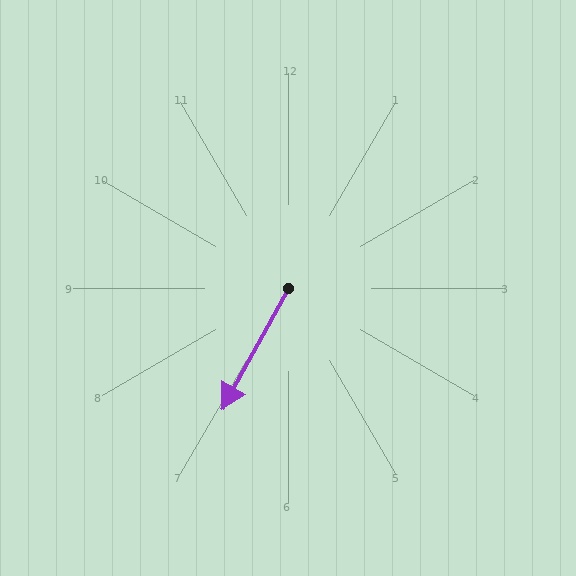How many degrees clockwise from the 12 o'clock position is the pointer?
Approximately 209 degrees.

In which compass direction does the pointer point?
Southwest.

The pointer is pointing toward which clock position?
Roughly 7 o'clock.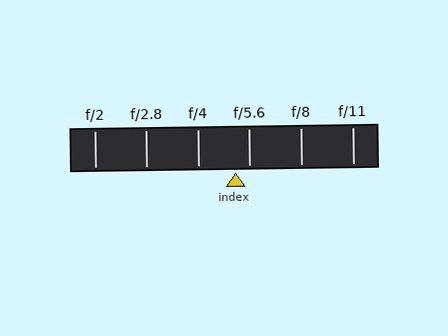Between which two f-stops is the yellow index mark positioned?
The index mark is between f/4 and f/5.6.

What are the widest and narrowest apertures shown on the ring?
The widest aperture shown is f/2 and the narrowest is f/11.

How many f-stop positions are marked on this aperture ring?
There are 6 f-stop positions marked.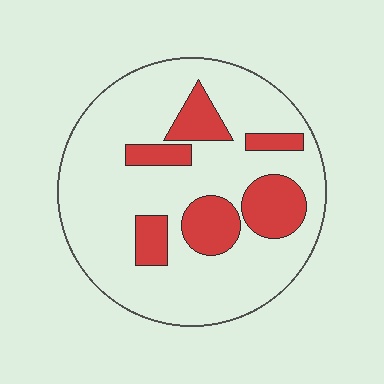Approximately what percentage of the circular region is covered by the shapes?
Approximately 20%.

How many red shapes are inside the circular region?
6.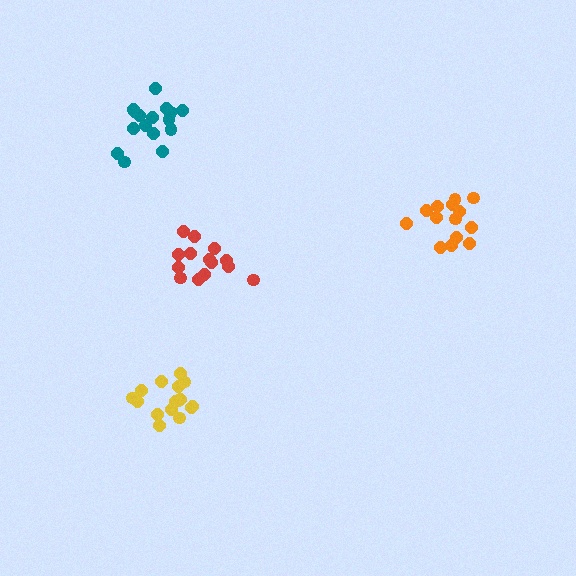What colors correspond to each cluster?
The clusters are colored: teal, orange, red, yellow.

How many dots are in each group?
Group 1: 16 dots, Group 2: 14 dots, Group 3: 14 dots, Group 4: 16 dots (60 total).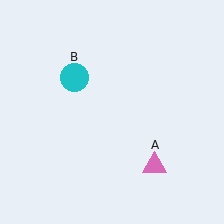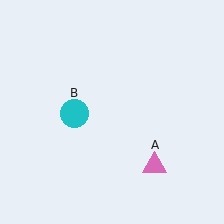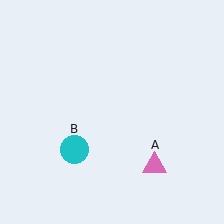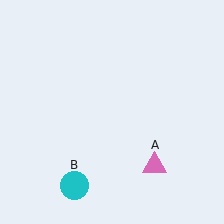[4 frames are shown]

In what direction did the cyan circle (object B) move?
The cyan circle (object B) moved down.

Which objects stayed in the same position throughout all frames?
Pink triangle (object A) remained stationary.